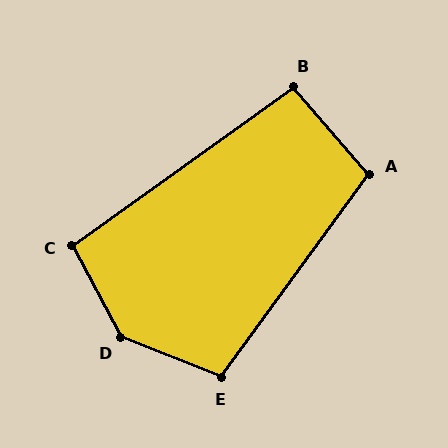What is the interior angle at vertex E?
Approximately 104 degrees (obtuse).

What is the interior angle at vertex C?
Approximately 98 degrees (obtuse).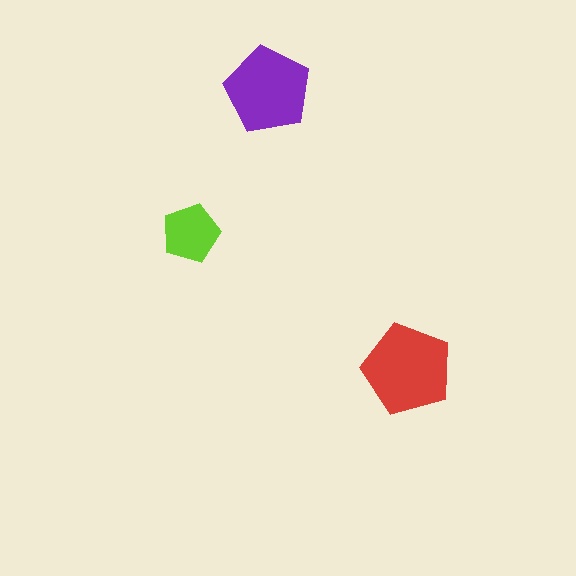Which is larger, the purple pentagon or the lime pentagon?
The purple one.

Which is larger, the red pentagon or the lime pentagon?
The red one.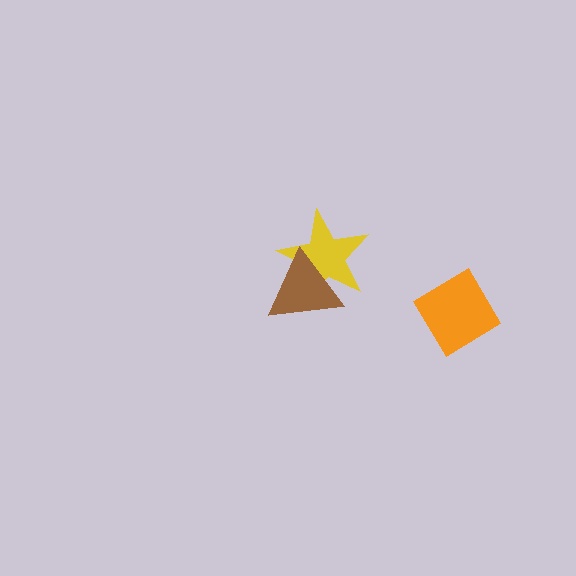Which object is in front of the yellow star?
The brown triangle is in front of the yellow star.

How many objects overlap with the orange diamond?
0 objects overlap with the orange diamond.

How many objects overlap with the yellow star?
1 object overlaps with the yellow star.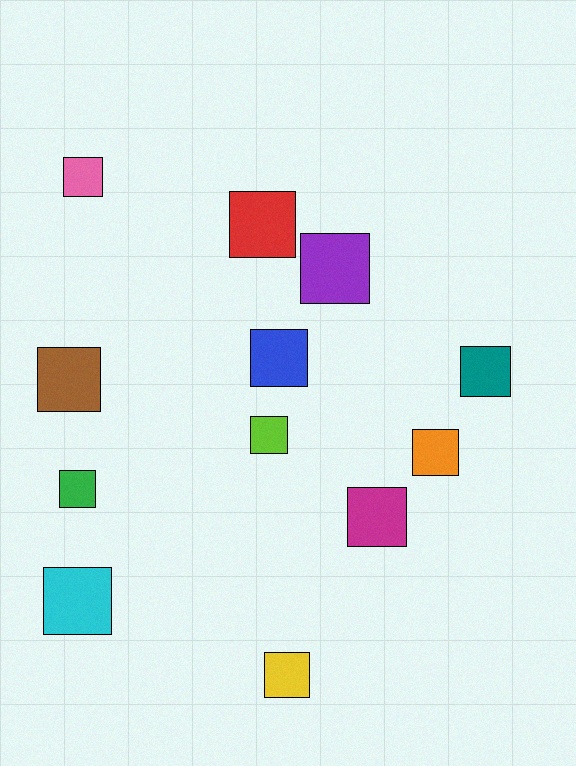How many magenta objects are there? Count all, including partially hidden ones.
There is 1 magenta object.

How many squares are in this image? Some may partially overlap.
There are 12 squares.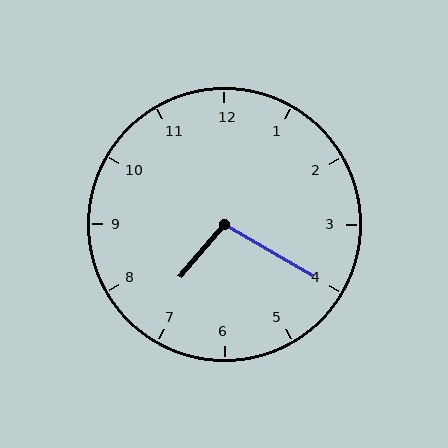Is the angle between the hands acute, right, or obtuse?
It is obtuse.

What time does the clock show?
7:20.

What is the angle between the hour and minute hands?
Approximately 100 degrees.